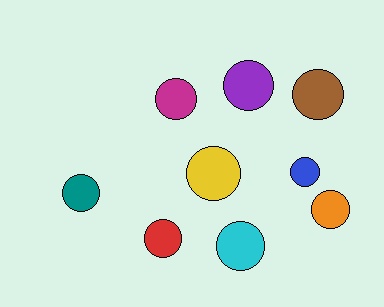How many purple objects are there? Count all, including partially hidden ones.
There is 1 purple object.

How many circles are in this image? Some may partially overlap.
There are 9 circles.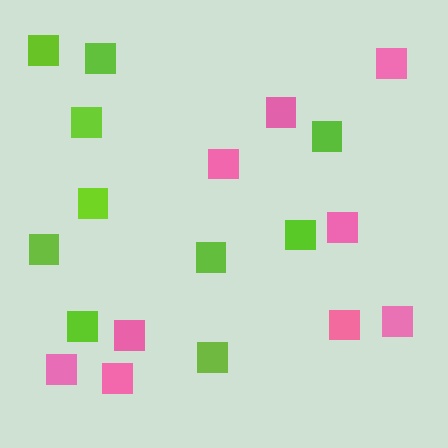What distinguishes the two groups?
There are 2 groups: one group of lime squares (10) and one group of pink squares (9).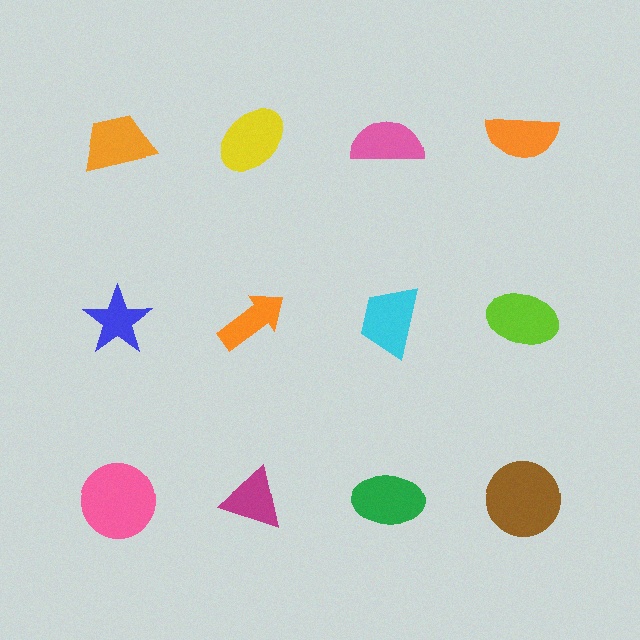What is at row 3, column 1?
A pink circle.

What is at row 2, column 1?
A blue star.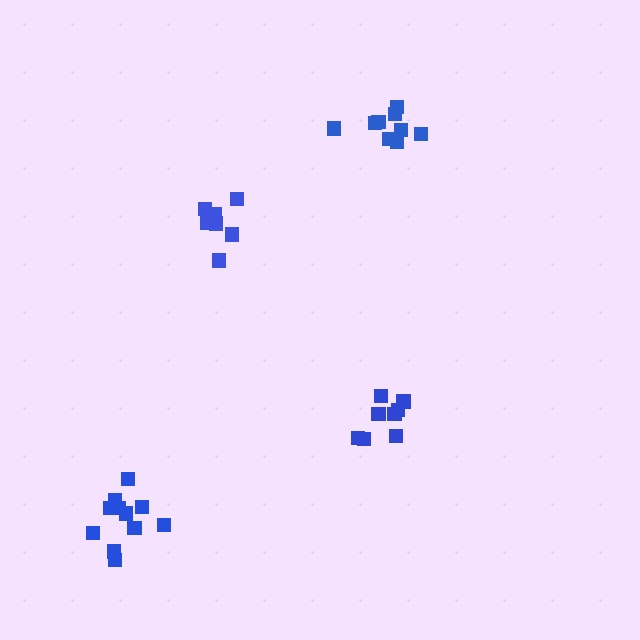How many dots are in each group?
Group 1: 7 dots, Group 2: 8 dots, Group 3: 9 dots, Group 4: 12 dots (36 total).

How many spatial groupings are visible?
There are 4 spatial groupings.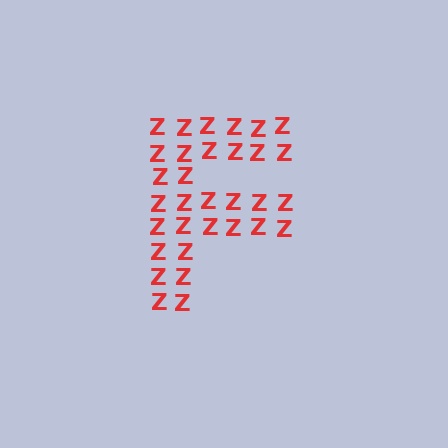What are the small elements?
The small elements are letter Z's.